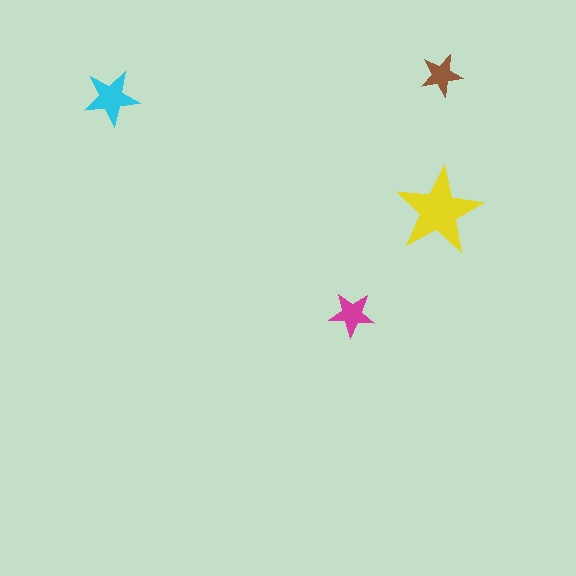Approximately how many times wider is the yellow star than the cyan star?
About 1.5 times wider.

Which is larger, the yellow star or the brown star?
The yellow one.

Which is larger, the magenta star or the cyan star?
The cyan one.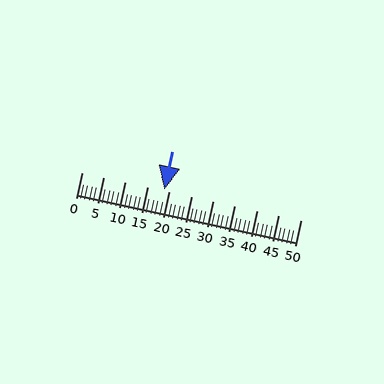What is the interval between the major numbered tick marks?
The major tick marks are spaced 5 units apart.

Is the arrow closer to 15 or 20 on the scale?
The arrow is closer to 20.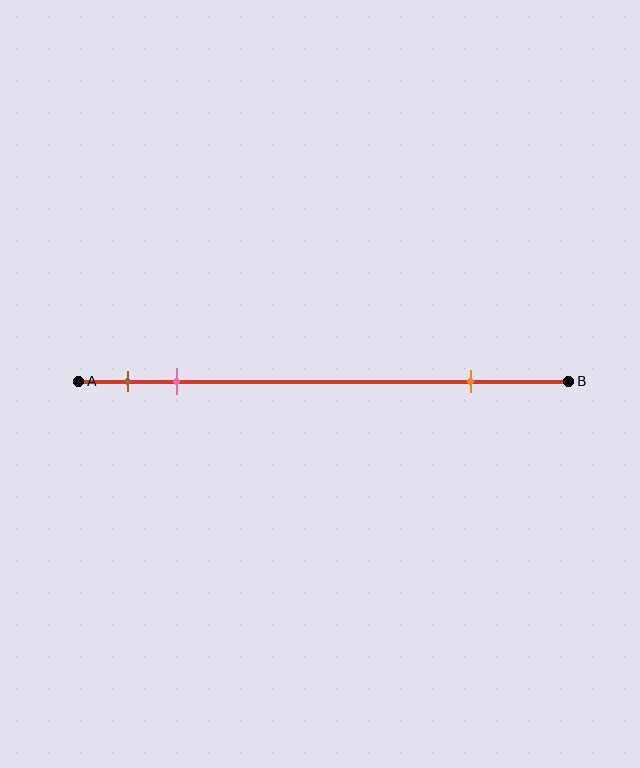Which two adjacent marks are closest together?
The brown and pink marks are the closest adjacent pair.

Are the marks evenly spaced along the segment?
No, the marks are not evenly spaced.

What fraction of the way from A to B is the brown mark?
The brown mark is approximately 10% (0.1) of the way from A to B.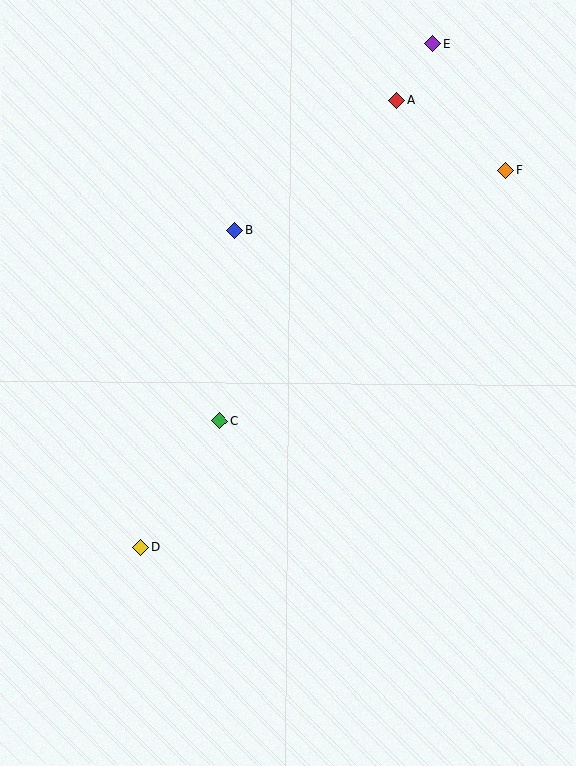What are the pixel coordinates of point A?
Point A is at (397, 100).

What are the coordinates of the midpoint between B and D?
The midpoint between B and D is at (188, 388).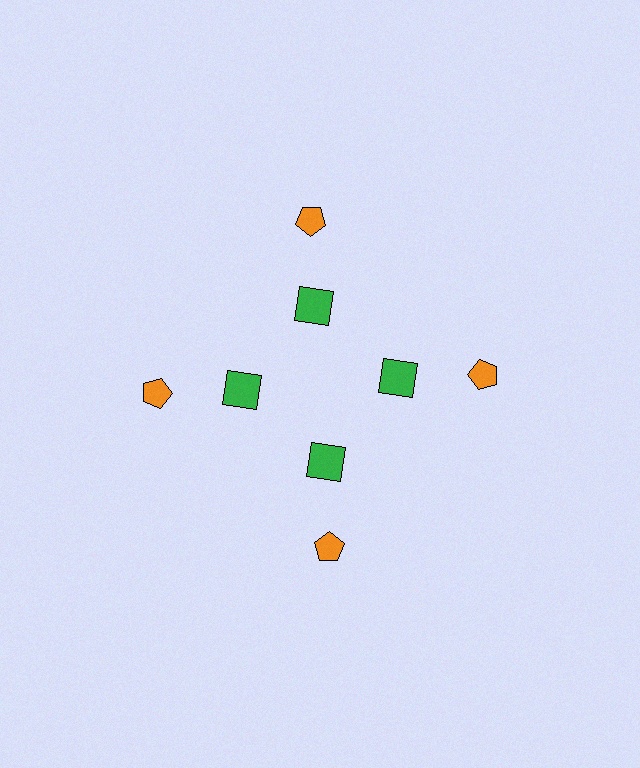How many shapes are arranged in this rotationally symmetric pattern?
There are 8 shapes, arranged in 4 groups of 2.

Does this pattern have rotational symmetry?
Yes, this pattern has 4-fold rotational symmetry. It looks the same after rotating 90 degrees around the center.